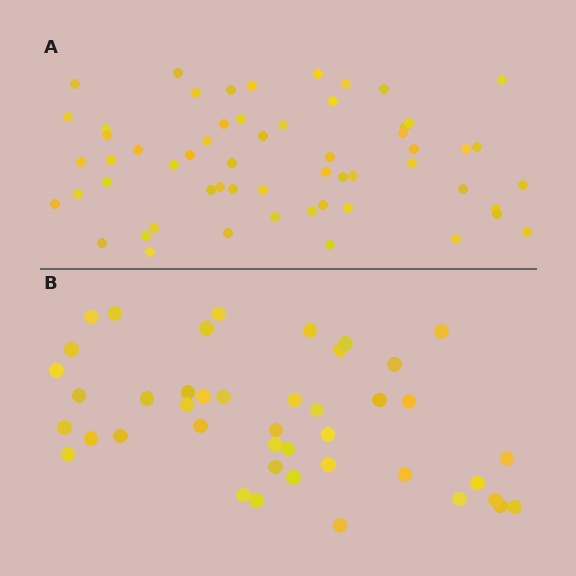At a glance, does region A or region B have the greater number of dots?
Region A (the top region) has more dots.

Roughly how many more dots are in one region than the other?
Region A has approximately 15 more dots than region B.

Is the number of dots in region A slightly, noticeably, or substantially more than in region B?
Region A has noticeably more, but not dramatically so. The ratio is roughly 1.3 to 1.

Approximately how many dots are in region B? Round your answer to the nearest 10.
About 40 dots. (The exact count is 43, which rounds to 40.)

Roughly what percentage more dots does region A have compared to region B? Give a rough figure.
About 35% more.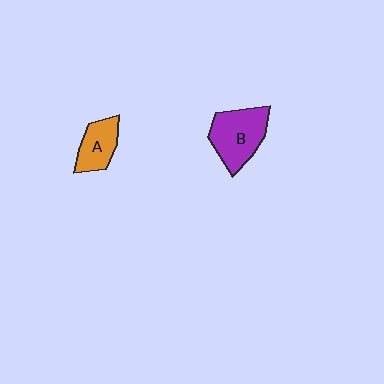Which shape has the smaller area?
Shape A (orange).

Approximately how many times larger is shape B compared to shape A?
Approximately 1.6 times.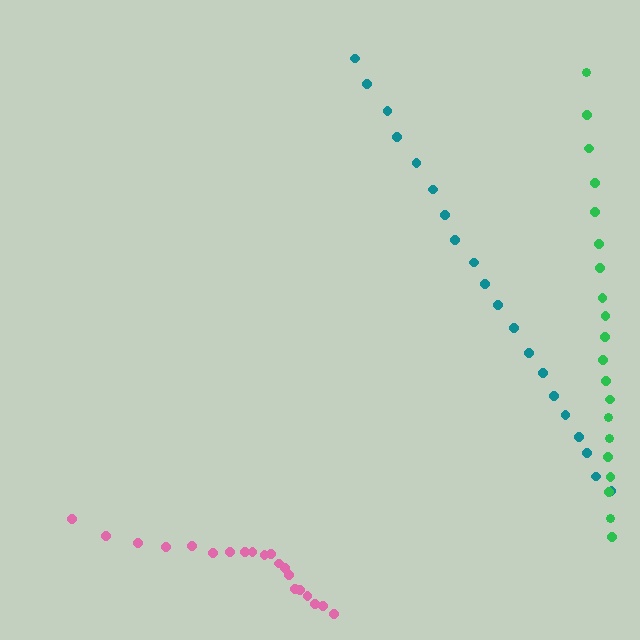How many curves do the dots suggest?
There are 3 distinct paths.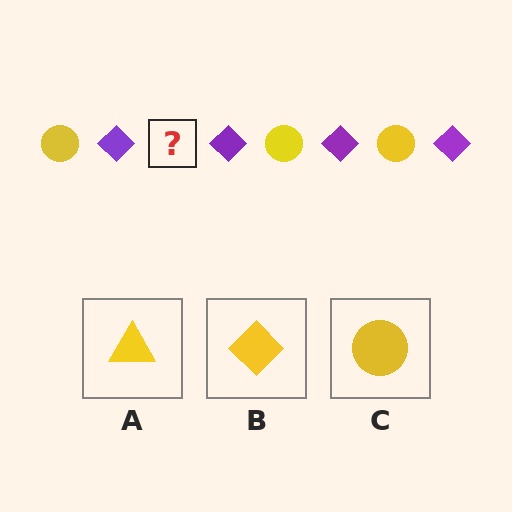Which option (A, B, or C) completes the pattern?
C.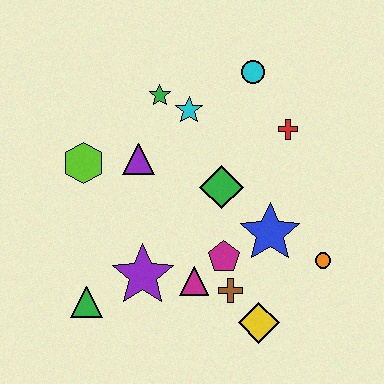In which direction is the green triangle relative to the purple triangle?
The green triangle is below the purple triangle.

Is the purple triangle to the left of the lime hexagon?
No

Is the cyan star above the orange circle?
Yes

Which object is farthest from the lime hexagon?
The orange circle is farthest from the lime hexagon.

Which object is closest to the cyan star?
The green star is closest to the cyan star.